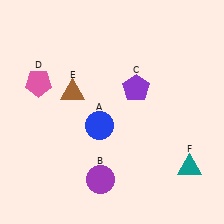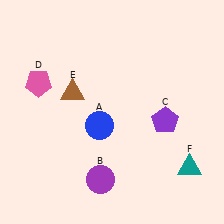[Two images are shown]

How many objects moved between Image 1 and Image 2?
1 object moved between the two images.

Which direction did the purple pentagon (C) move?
The purple pentagon (C) moved down.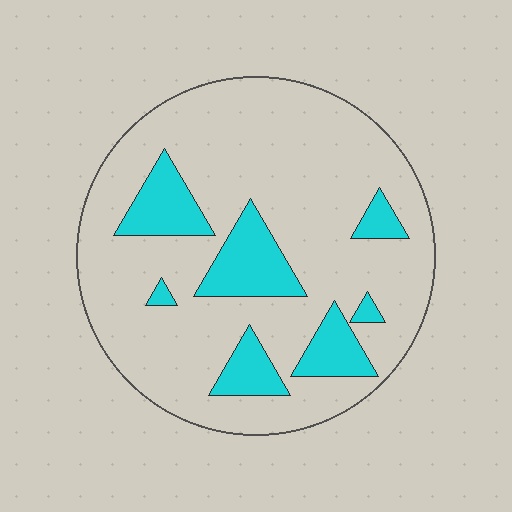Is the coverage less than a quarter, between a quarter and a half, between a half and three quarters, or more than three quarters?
Less than a quarter.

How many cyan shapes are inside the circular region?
7.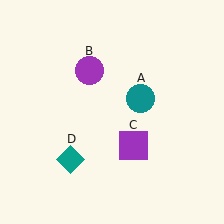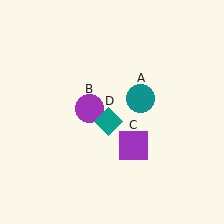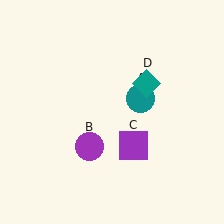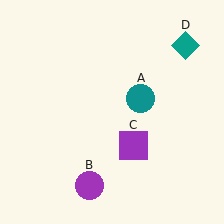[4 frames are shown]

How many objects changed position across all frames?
2 objects changed position: purple circle (object B), teal diamond (object D).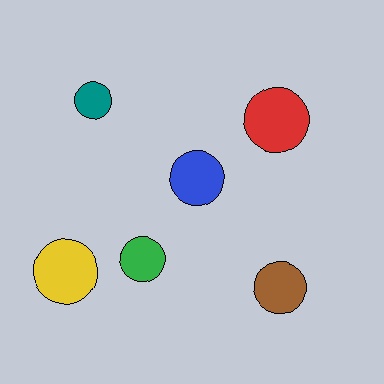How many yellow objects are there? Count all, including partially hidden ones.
There is 1 yellow object.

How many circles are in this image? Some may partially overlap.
There are 6 circles.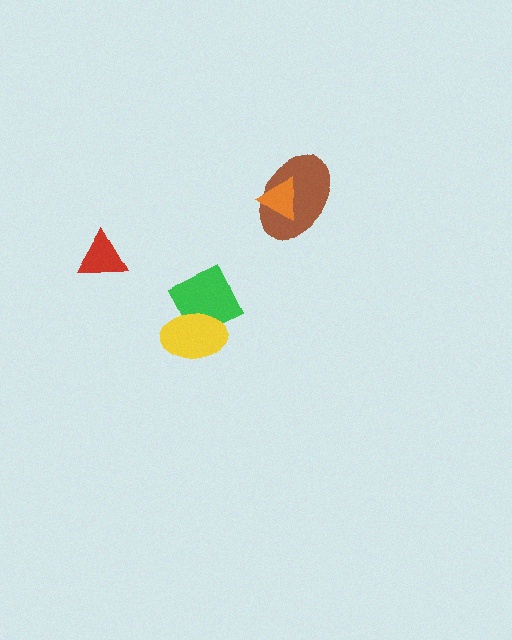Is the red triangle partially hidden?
No, no other shape covers it.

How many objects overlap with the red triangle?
0 objects overlap with the red triangle.